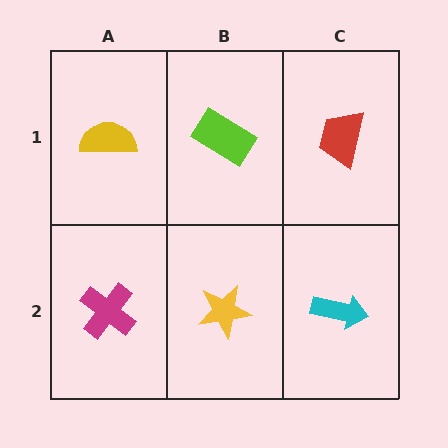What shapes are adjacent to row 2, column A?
A yellow semicircle (row 1, column A), a yellow star (row 2, column B).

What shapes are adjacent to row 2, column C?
A red trapezoid (row 1, column C), a yellow star (row 2, column B).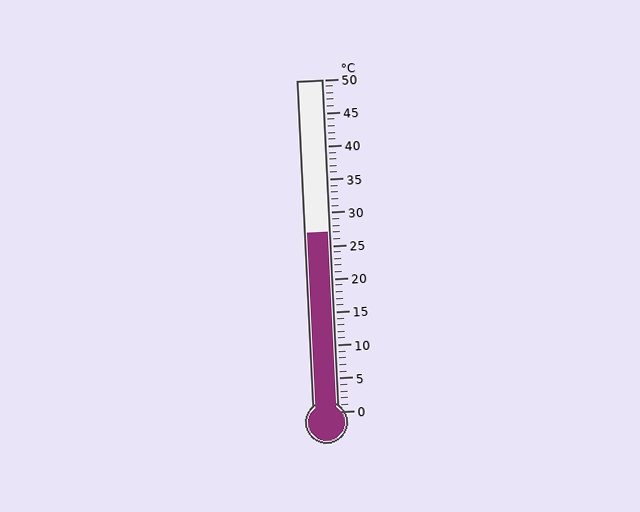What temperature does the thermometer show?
The thermometer shows approximately 27°C.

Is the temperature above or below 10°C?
The temperature is above 10°C.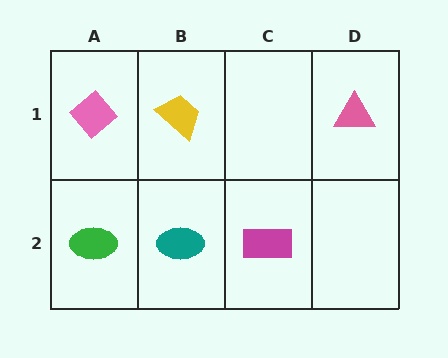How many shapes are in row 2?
3 shapes.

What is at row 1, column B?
A yellow trapezoid.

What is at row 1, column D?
A pink triangle.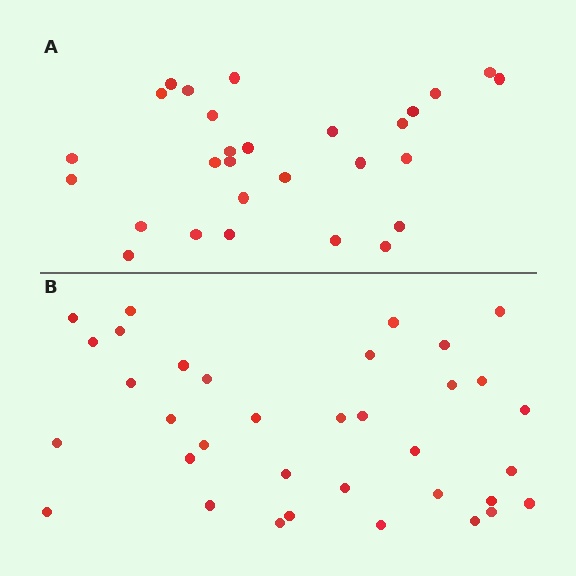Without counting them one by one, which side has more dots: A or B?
Region B (the bottom region) has more dots.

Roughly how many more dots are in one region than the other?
Region B has roughly 8 or so more dots than region A.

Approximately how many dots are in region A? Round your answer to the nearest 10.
About 30 dots. (The exact count is 28, which rounds to 30.)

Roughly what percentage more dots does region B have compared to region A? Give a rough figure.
About 25% more.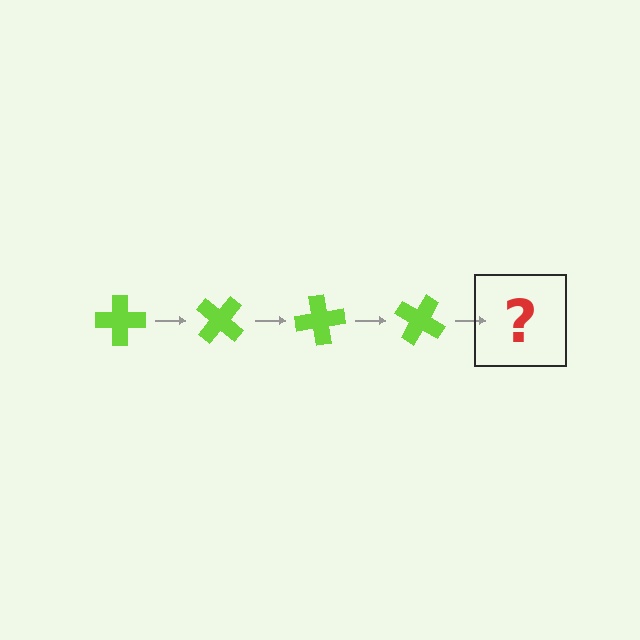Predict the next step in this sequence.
The next step is a lime cross rotated 160 degrees.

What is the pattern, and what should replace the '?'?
The pattern is that the cross rotates 40 degrees each step. The '?' should be a lime cross rotated 160 degrees.